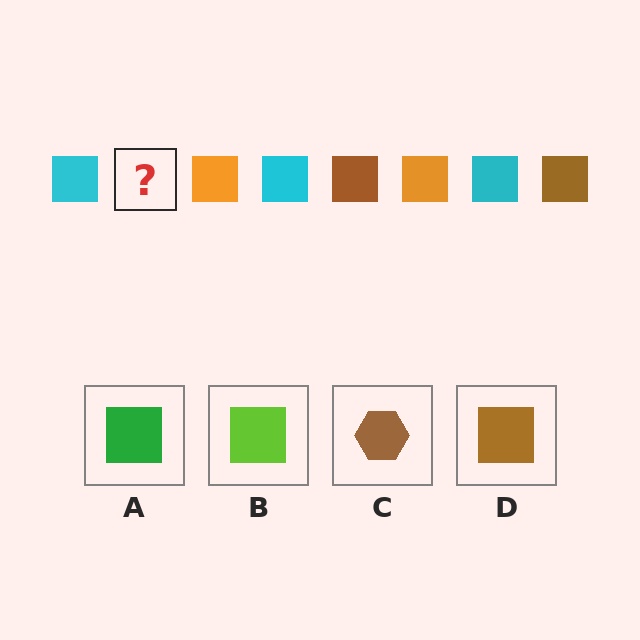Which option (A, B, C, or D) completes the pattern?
D.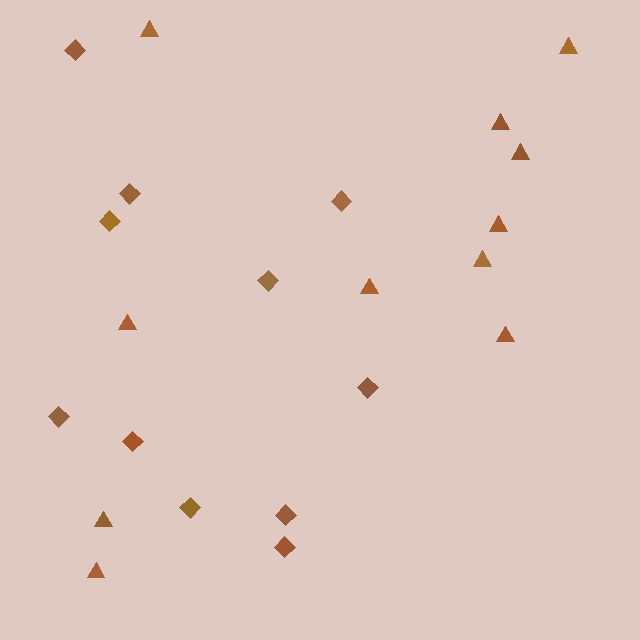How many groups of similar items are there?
There are 2 groups: one group of diamonds (11) and one group of triangles (11).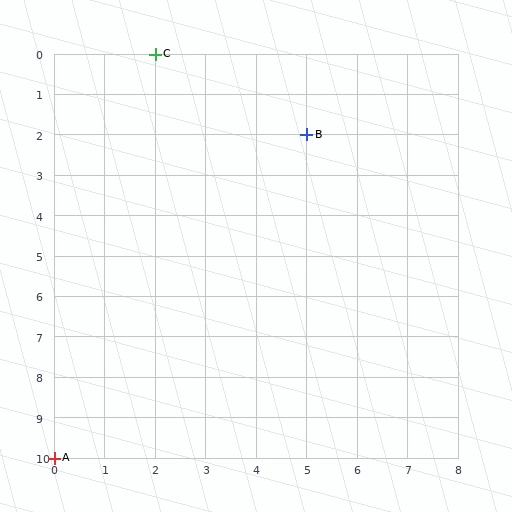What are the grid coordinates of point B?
Point B is at grid coordinates (5, 2).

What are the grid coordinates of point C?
Point C is at grid coordinates (2, 0).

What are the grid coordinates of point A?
Point A is at grid coordinates (0, 10).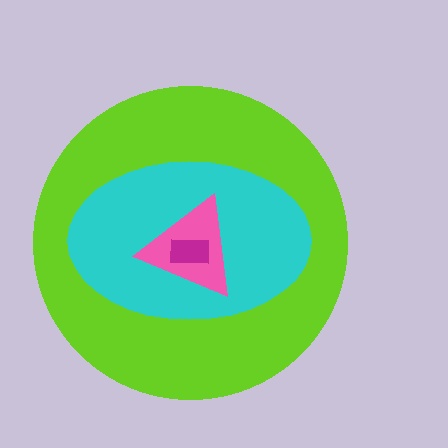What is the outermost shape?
The lime circle.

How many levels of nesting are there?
4.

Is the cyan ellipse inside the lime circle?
Yes.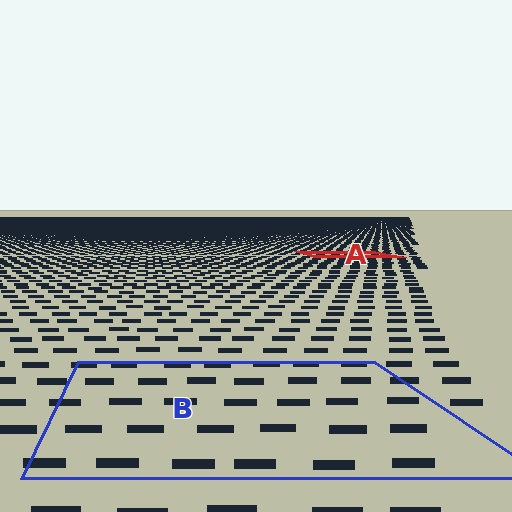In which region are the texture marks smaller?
The texture marks are smaller in region A, because it is farther away.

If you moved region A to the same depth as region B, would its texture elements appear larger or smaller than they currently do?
They would appear larger. At a closer depth, the same texture elements are projected at a bigger on-screen size.